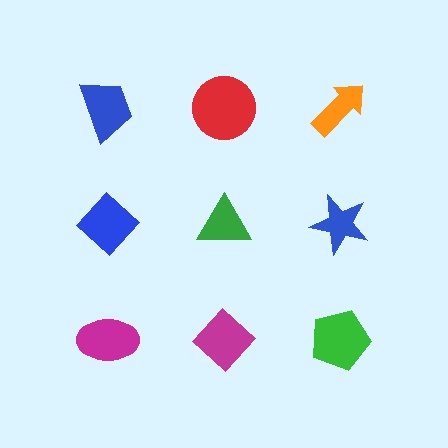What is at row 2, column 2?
A green triangle.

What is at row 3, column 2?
A magenta diamond.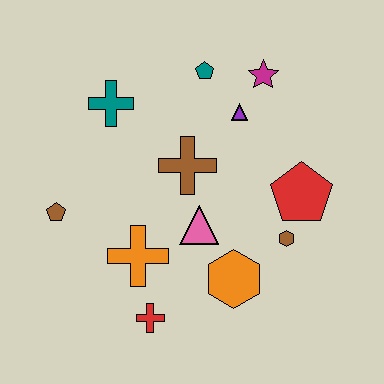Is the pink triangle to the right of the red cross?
Yes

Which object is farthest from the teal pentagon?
The red cross is farthest from the teal pentagon.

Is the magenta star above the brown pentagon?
Yes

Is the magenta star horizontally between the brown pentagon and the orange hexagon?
No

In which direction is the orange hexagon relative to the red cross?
The orange hexagon is to the right of the red cross.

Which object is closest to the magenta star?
The purple triangle is closest to the magenta star.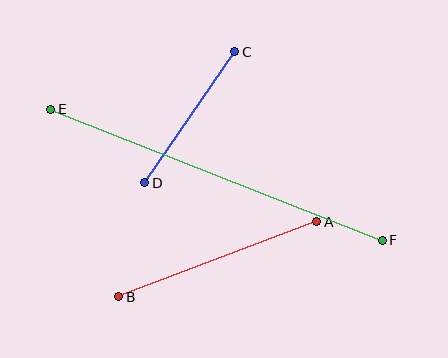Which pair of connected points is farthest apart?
Points E and F are farthest apart.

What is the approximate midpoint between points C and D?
The midpoint is at approximately (190, 117) pixels.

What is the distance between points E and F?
The distance is approximately 356 pixels.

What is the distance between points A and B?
The distance is approximately 212 pixels.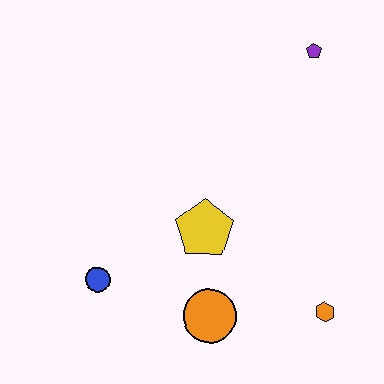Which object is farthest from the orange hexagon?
The purple pentagon is farthest from the orange hexagon.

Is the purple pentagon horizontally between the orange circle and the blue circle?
No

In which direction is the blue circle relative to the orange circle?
The blue circle is to the left of the orange circle.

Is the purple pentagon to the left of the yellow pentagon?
No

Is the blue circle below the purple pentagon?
Yes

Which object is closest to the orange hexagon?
The orange circle is closest to the orange hexagon.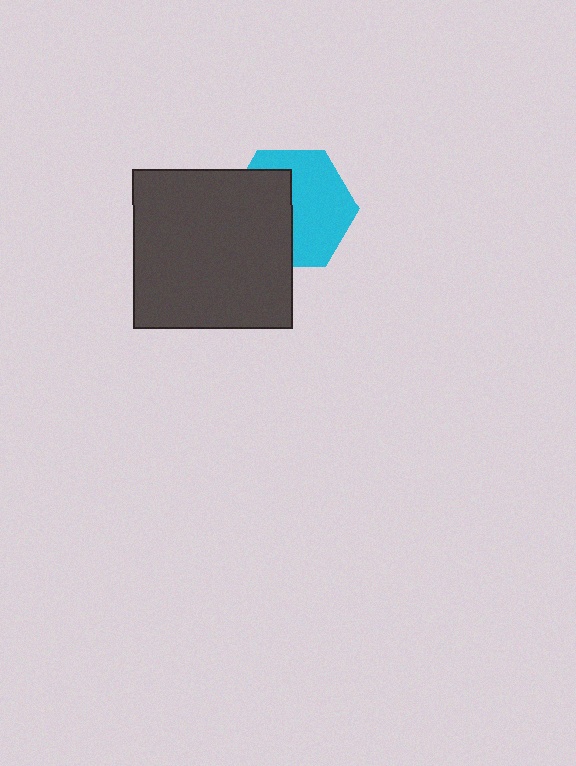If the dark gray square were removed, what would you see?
You would see the complete cyan hexagon.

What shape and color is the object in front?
The object in front is a dark gray square.